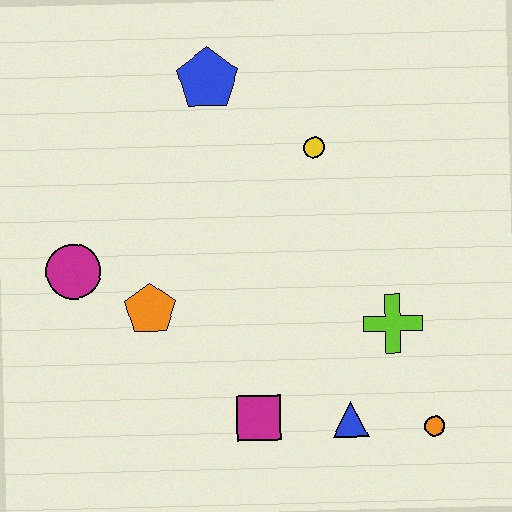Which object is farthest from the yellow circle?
The orange circle is farthest from the yellow circle.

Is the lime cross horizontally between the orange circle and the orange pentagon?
Yes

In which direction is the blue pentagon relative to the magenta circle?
The blue pentagon is above the magenta circle.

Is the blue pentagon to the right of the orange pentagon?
Yes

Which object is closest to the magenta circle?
The orange pentagon is closest to the magenta circle.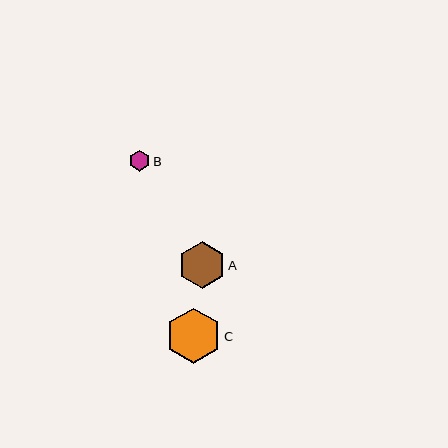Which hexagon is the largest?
Hexagon C is the largest with a size of approximately 55 pixels.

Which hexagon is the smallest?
Hexagon B is the smallest with a size of approximately 21 pixels.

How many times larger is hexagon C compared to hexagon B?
Hexagon C is approximately 2.7 times the size of hexagon B.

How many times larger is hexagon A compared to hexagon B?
Hexagon A is approximately 2.2 times the size of hexagon B.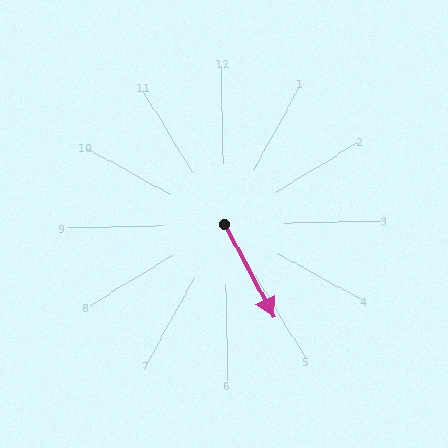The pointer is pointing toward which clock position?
Roughly 5 o'clock.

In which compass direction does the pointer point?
Southeast.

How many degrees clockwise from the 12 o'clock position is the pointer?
Approximately 153 degrees.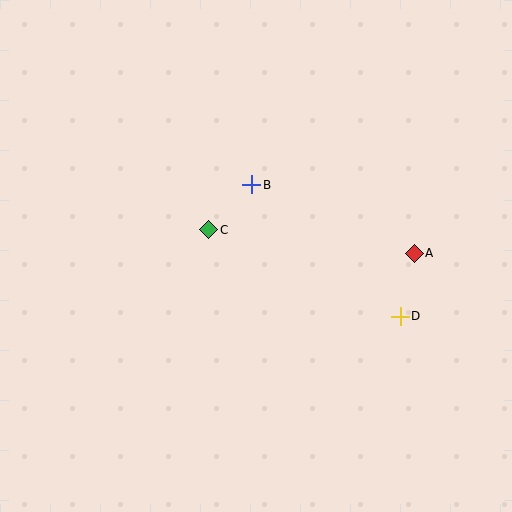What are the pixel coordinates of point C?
Point C is at (209, 230).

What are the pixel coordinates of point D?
Point D is at (400, 316).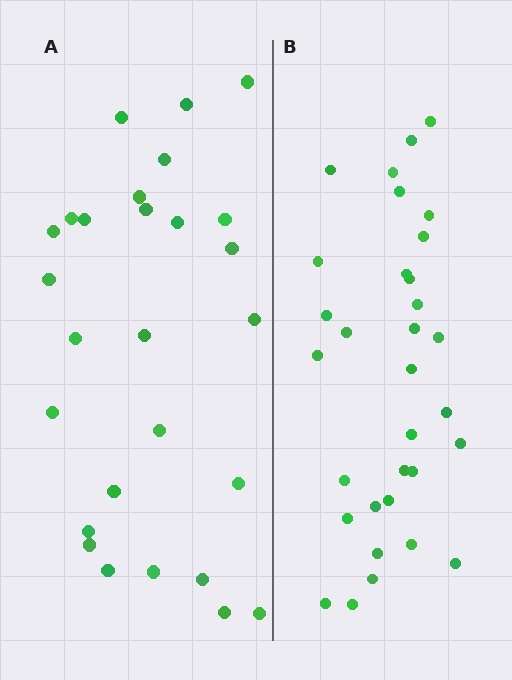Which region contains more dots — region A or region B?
Region B (the right region) has more dots.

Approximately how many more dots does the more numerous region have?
Region B has about 5 more dots than region A.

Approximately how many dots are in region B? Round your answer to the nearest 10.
About 30 dots. (The exact count is 32, which rounds to 30.)